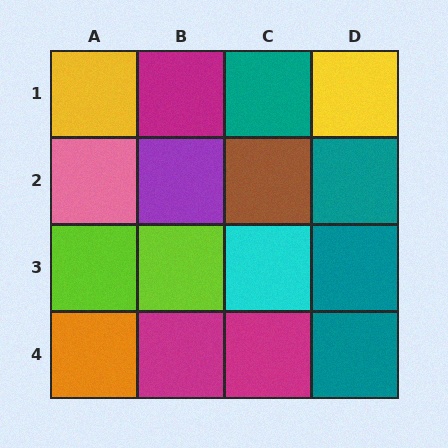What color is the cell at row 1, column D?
Yellow.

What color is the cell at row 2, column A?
Pink.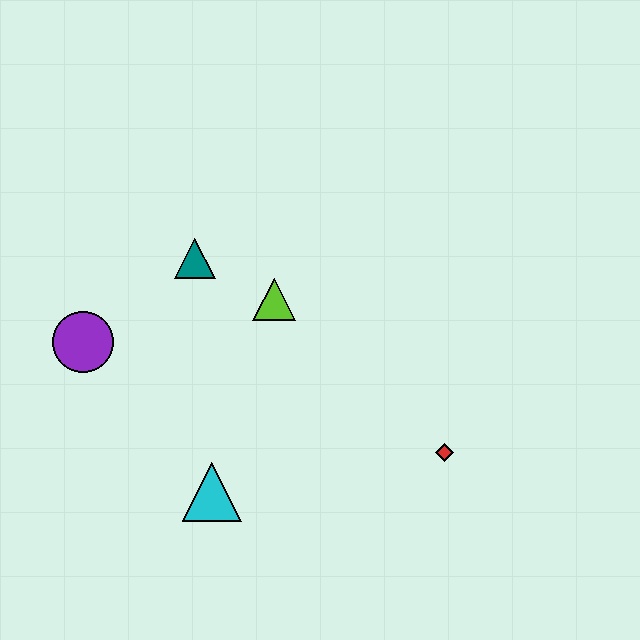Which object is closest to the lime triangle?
The teal triangle is closest to the lime triangle.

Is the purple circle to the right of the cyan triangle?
No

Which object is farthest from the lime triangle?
The red diamond is farthest from the lime triangle.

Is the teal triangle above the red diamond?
Yes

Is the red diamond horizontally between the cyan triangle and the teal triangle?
No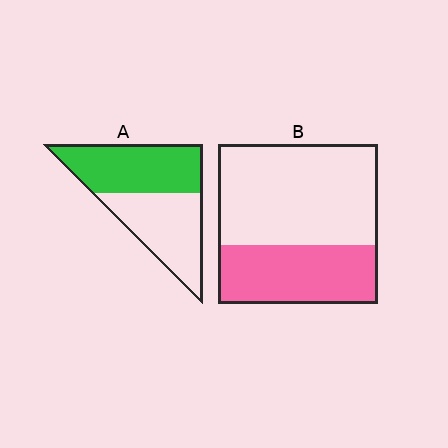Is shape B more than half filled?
No.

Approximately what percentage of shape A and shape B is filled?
A is approximately 50% and B is approximately 35%.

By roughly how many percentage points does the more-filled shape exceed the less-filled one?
By roughly 15 percentage points (A over B).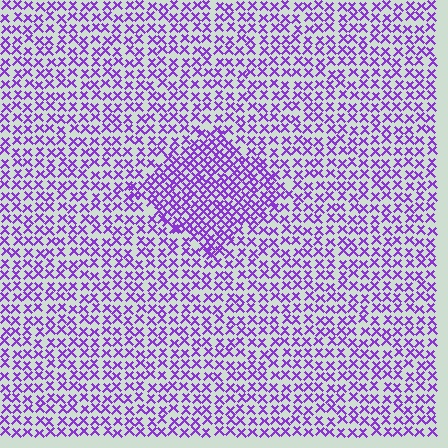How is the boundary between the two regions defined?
The boundary is defined by a change in element density (approximately 1.7x ratio). All elements are the same color, size, and shape.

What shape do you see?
I see a diamond.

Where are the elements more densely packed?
The elements are more densely packed inside the diamond boundary.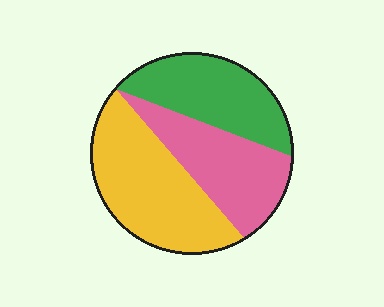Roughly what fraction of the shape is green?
Green covers about 30% of the shape.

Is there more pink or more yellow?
Yellow.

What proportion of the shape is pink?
Pink covers about 30% of the shape.